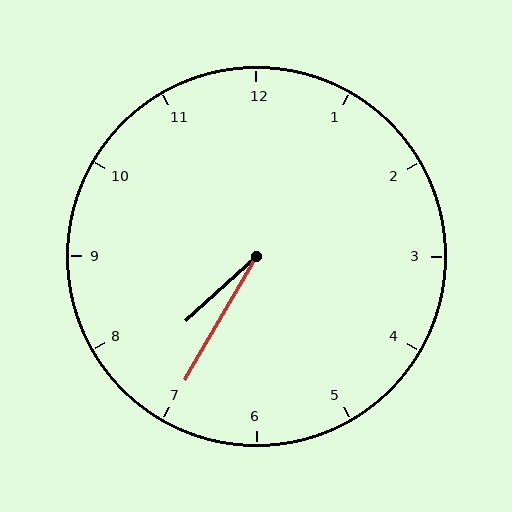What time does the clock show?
7:35.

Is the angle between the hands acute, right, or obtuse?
It is acute.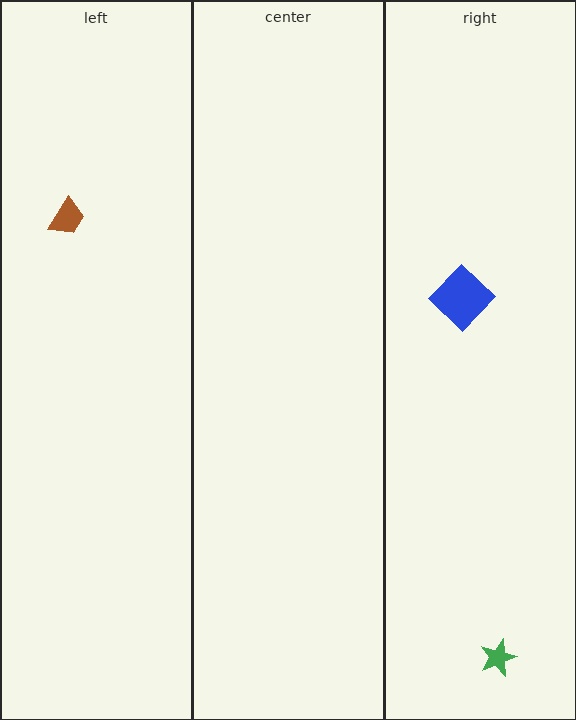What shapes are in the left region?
The brown trapezoid.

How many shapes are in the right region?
2.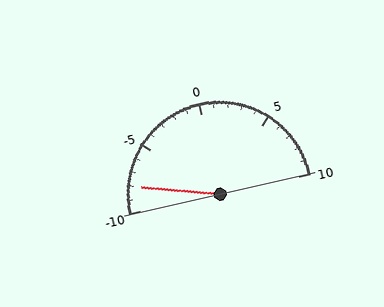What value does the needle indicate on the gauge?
The needle indicates approximately -8.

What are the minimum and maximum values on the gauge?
The gauge ranges from -10 to 10.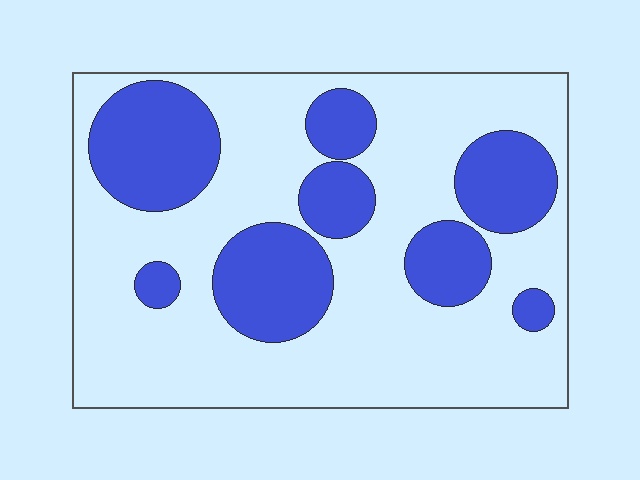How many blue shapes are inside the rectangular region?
8.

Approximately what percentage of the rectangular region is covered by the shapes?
Approximately 30%.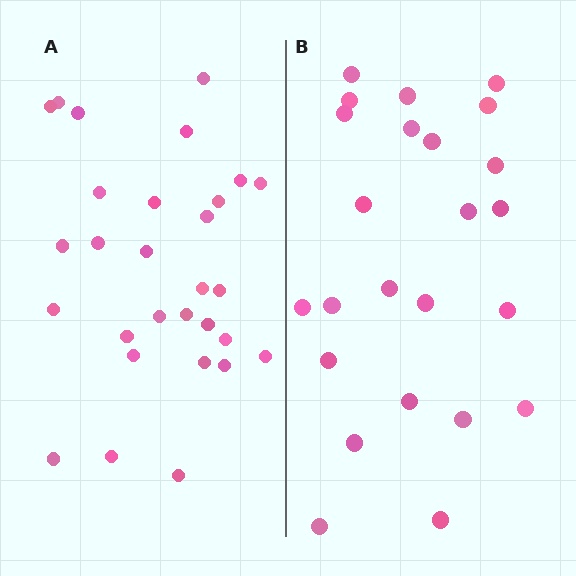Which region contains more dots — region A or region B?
Region A (the left region) has more dots.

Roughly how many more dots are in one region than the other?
Region A has about 5 more dots than region B.